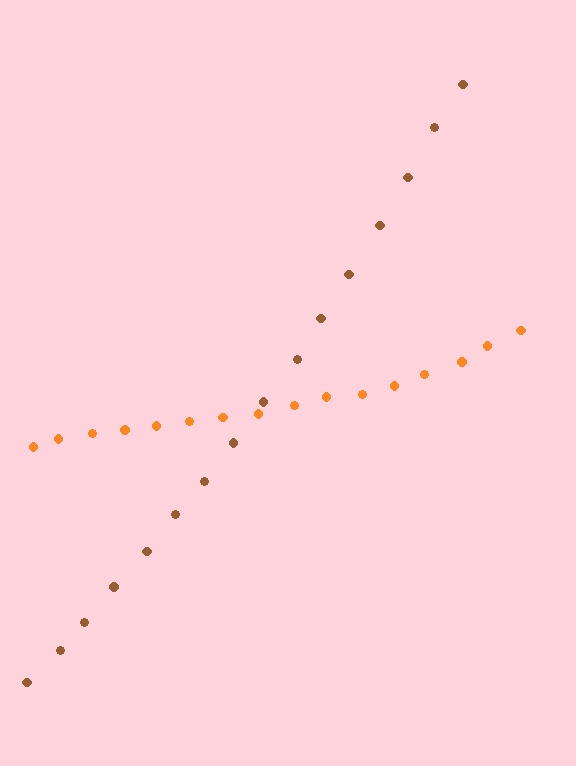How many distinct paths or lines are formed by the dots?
There are 2 distinct paths.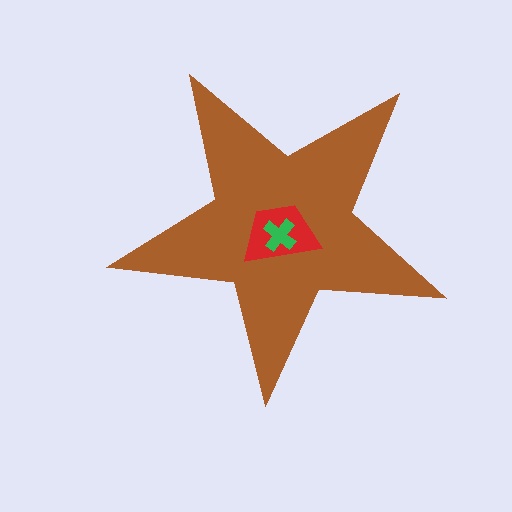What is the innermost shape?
The green cross.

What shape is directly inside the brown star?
The red trapezoid.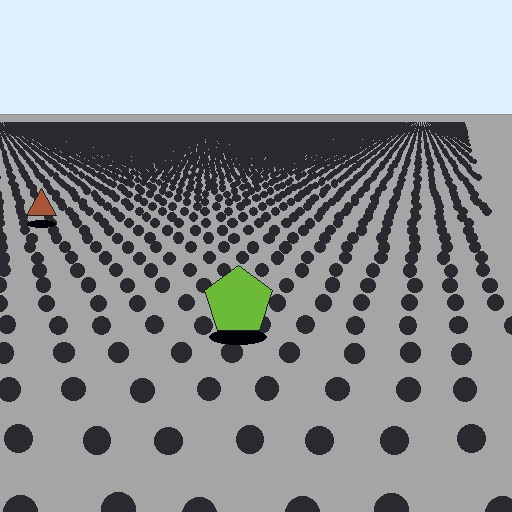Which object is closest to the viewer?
The lime pentagon is closest. The texture marks near it are larger and more spread out.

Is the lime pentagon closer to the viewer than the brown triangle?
Yes. The lime pentagon is closer — you can tell from the texture gradient: the ground texture is coarser near it.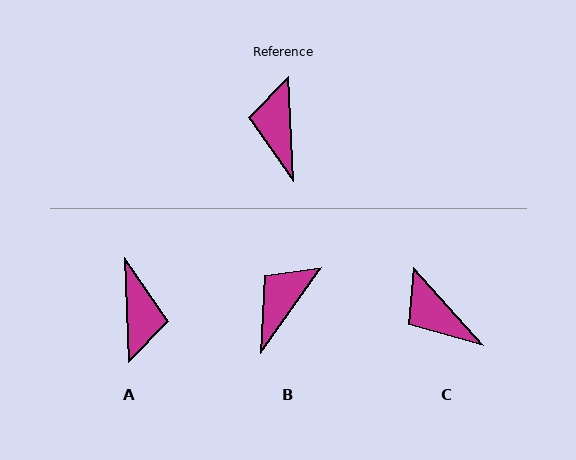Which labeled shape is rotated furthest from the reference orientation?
A, about 179 degrees away.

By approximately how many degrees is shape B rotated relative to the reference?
Approximately 38 degrees clockwise.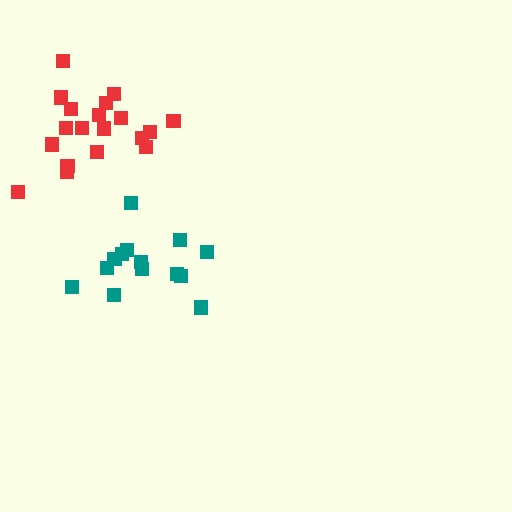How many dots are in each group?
Group 1: 14 dots, Group 2: 19 dots (33 total).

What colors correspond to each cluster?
The clusters are colored: teal, red.